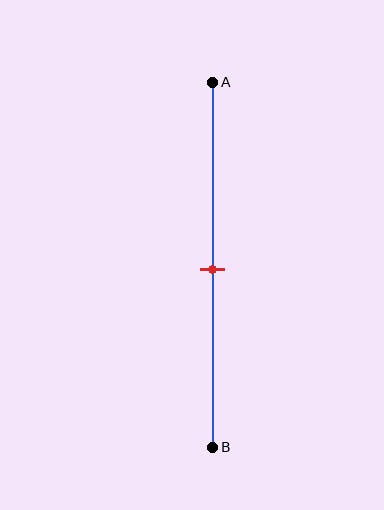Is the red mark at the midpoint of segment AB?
Yes, the mark is approximately at the midpoint.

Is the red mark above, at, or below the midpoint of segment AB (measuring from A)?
The red mark is approximately at the midpoint of segment AB.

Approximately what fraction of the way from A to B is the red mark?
The red mark is approximately 50% of the way from A to B.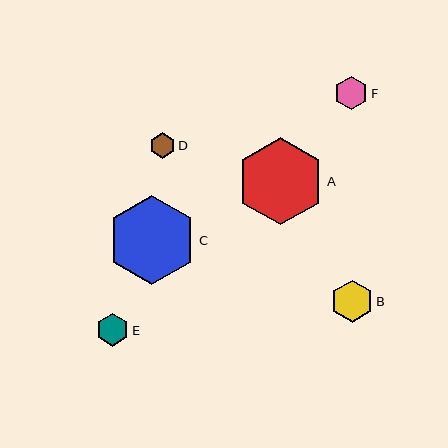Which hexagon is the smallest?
Hexagon D is the smallest with a size of approximately 26 pixels.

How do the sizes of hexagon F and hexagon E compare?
Hexagon F and hexagon E are approximately the same size.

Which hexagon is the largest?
Hexagon C is the largest with a size of approximately 89 pixels.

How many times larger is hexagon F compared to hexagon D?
Hexagon F is approximately 1.3 times the size of hexagon D.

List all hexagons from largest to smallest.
From largest to smallest: C, A, B, F, E, D.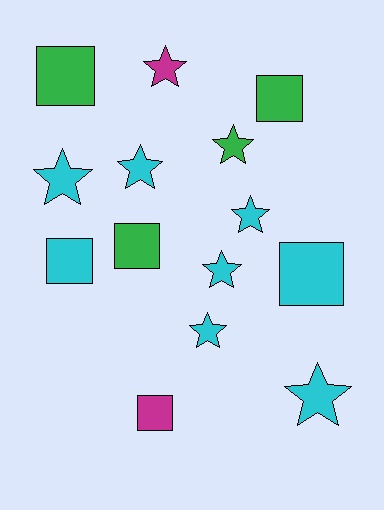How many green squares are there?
There are 3 green squares.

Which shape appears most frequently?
Star, with 8 objects.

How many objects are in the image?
There are 14 objects.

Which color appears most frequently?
Cyan, with 8 objects.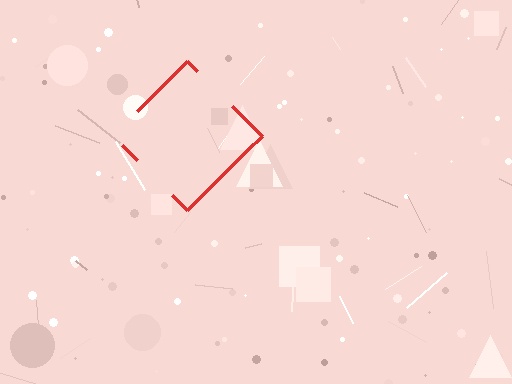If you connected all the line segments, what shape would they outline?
They would outline a diamond.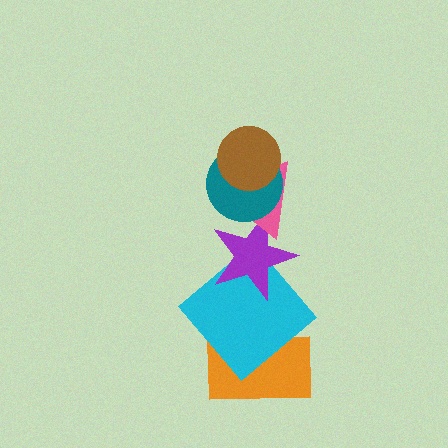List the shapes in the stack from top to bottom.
From top to bottom: the brown circle, the teal circle, the pink triangle, the purple star, the cyan diamond, the orange rectangle.